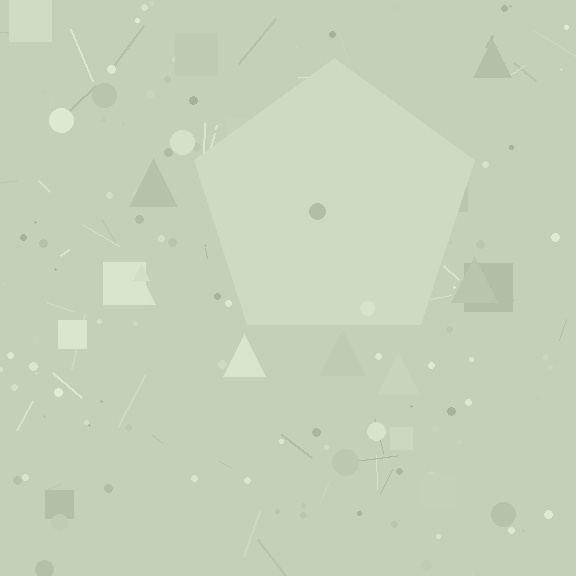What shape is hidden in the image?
A pentagon is hidden in the image.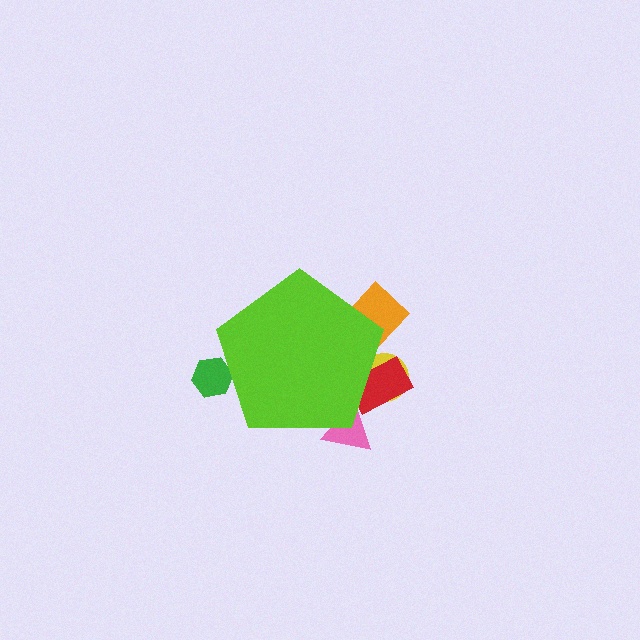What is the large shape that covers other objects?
A lime pentagon.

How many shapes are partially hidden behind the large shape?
5 shapes are partially hidden.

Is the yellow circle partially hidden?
Yes, the yellow circle is partially hidden behind the lime pentagon.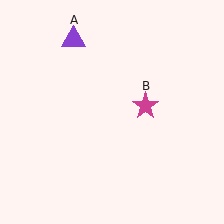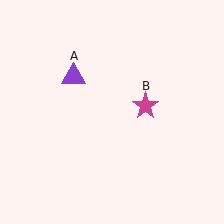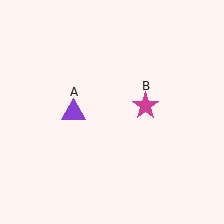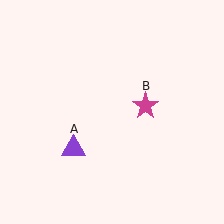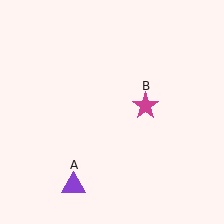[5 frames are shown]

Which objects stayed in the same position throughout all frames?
Magenta star (object B) remained stationary.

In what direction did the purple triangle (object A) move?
The purple triangle (object A) moved down.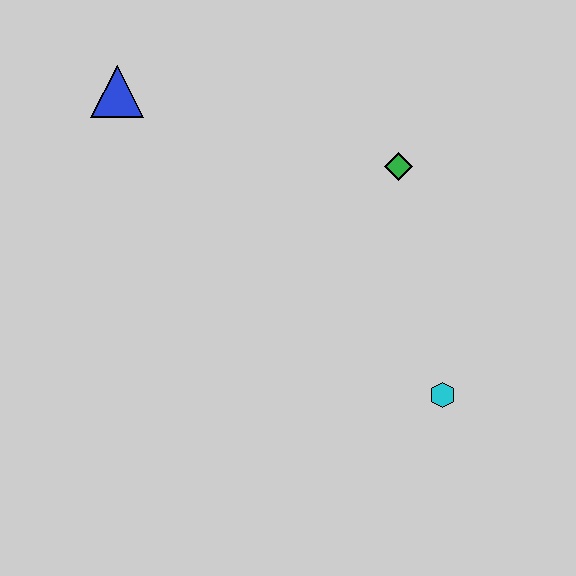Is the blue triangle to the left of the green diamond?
Yes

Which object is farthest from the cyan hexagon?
The blue triangle is farthest from the cyan hexagon.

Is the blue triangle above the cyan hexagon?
Yes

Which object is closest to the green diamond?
The cyan hexagon is closest to the green diamond.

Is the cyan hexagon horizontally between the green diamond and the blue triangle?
No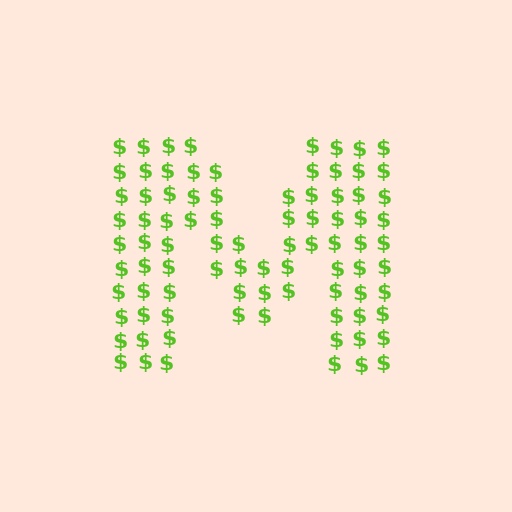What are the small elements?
The small elements are dollar signs.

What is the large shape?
The large shape is the letter M.